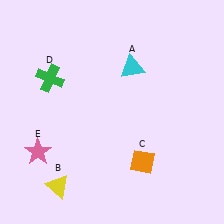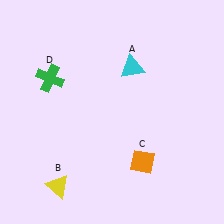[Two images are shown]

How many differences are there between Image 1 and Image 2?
There is 1 difference between the two images.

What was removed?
The pink star (E) was removed in Image 2.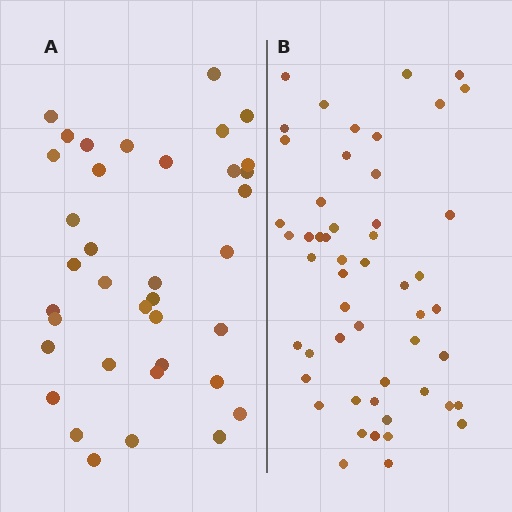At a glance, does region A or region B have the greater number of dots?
Region B (the right region) has more dots.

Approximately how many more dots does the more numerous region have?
Region B has approximately 15 more dots than region A.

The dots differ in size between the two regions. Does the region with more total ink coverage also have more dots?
No. Region A has more total ink coverage because its dots are larger, but region B actually contains more individual dots. Total area can be misleading — the number of items is what matters here.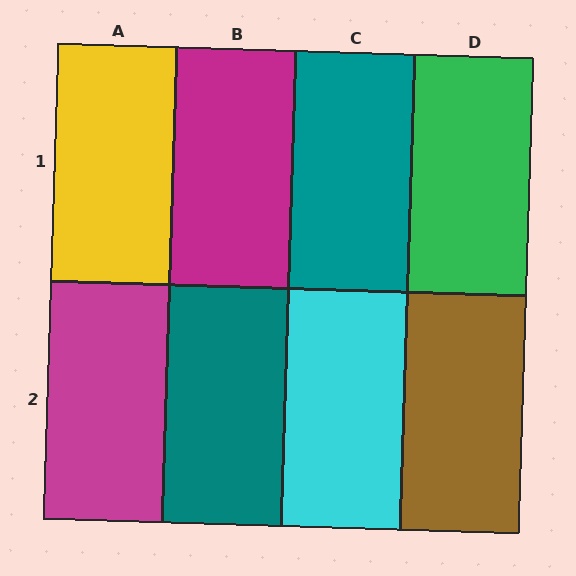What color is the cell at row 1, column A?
Yellow.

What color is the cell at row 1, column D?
Green.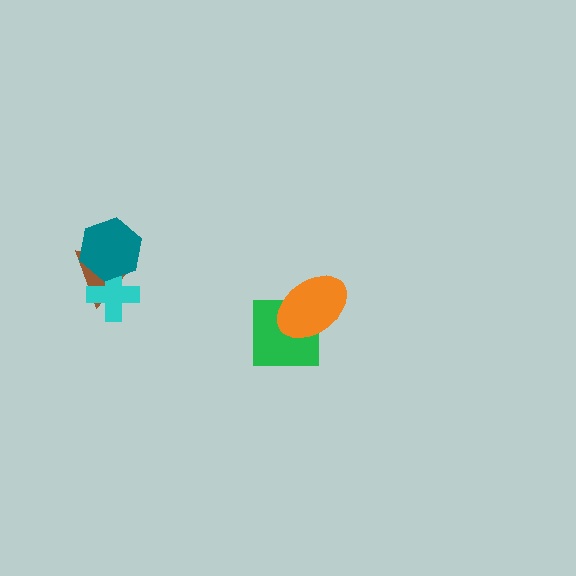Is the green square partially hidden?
Yes, it is partially covered by another shape.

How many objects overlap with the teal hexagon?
2 objects overlap with the teal hexagon.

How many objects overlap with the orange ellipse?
1 object overlaps with the orange ellipse.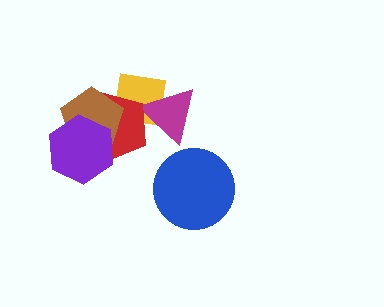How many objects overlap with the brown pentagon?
3 objects overlap with the brown pentagon.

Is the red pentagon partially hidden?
Yes, it is partially covered by another shape.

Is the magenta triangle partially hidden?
Yes, it is partially covered by another shape.